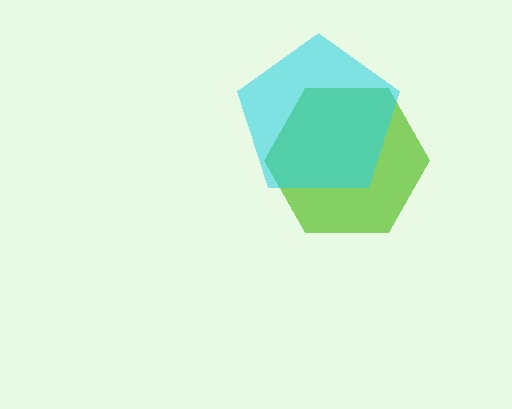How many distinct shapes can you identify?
There are 2 distinct shapes: a lime hexagon, a cyan pentagon.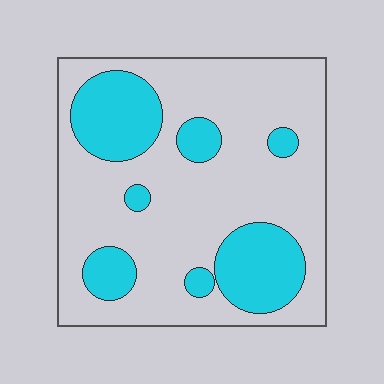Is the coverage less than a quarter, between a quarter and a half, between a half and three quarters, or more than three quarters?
Between a quarter and a half.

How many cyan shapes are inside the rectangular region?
7.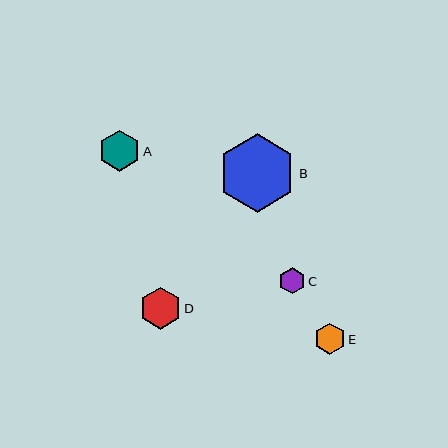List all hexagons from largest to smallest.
From largest to smallest: B, D, A, E, C.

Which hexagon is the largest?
Hexagon B is the largest with a size of approximately 78 pixels.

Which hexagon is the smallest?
Hexagon C is the smallest with a size of approximately 26 pixels.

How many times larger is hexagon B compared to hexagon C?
Hexagon B is approximately 3.0 times the size of hexagon C.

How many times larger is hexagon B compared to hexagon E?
Hexagon B is approximately 2.5 times the size of hexagon E.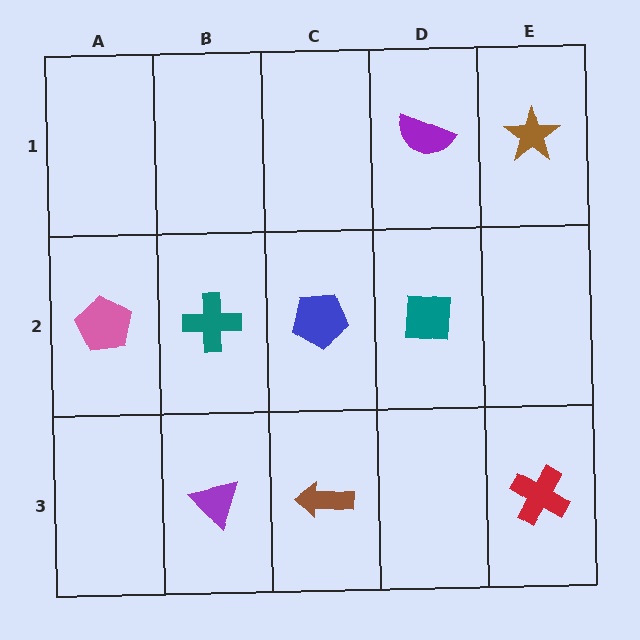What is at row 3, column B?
A purple triangle.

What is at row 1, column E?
A brown star.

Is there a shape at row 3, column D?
No, that cell is empty.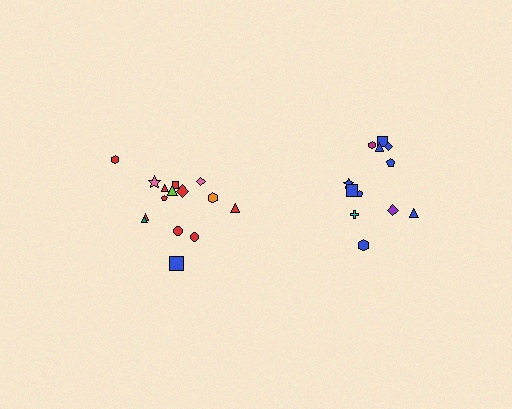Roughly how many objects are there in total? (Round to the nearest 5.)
Roughly 25 objects in total.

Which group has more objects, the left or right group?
The left group.